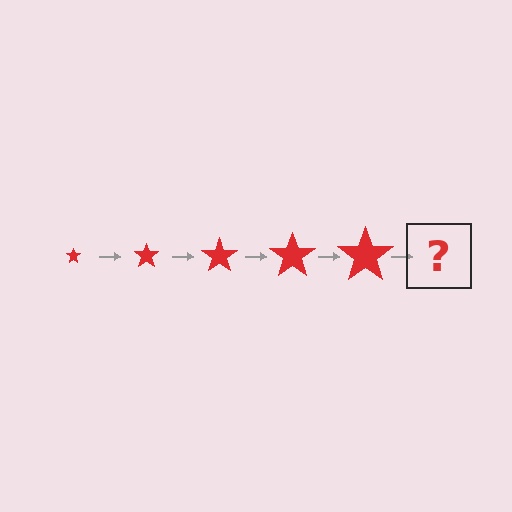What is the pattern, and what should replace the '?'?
The pattern is that the star gets progressively larger each step. The '?' should be a red star, larger than the previous one.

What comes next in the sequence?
The next element should be a red star, larger than the previous one.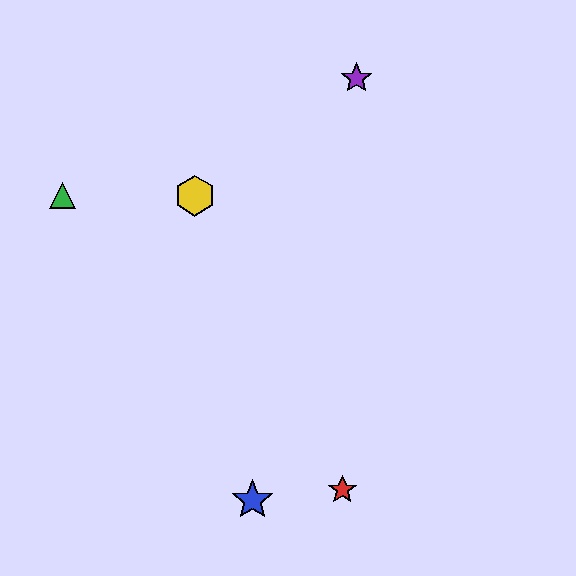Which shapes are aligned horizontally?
The green triangle, the yellow hexagon are aligned horizontally.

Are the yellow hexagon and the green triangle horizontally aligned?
Yes, both are at y≈196.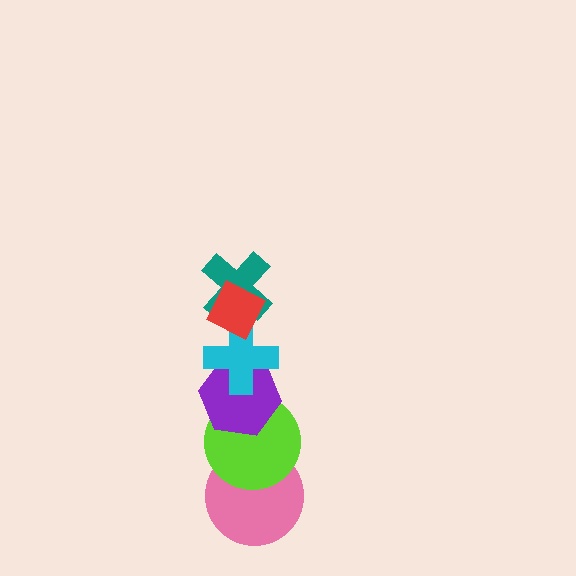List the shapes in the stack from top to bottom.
From top to bottom: the red diamond, the teal cross, the cyan cross, the purple hexagon, the lime circle, the pink circle.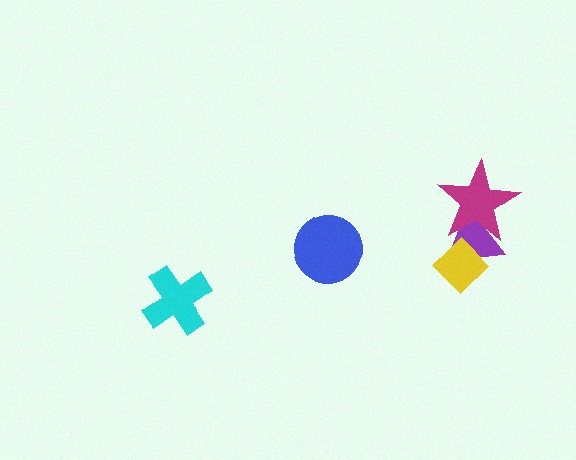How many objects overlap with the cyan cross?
0 objects overlap with the cyan cross.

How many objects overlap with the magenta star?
1 object overlaps with the magenta star.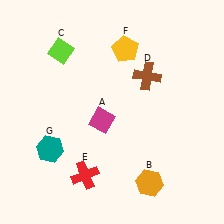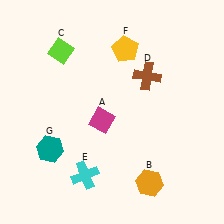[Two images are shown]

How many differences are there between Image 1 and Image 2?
There is 1 difference between the two images.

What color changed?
The cross (E) changed from red in Image 1 to cyan in Image 2.